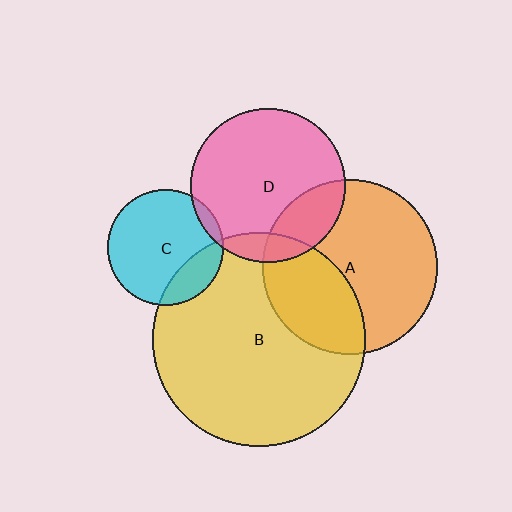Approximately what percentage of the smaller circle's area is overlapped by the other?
Approximately 10%.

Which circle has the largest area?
Circle B (yellow).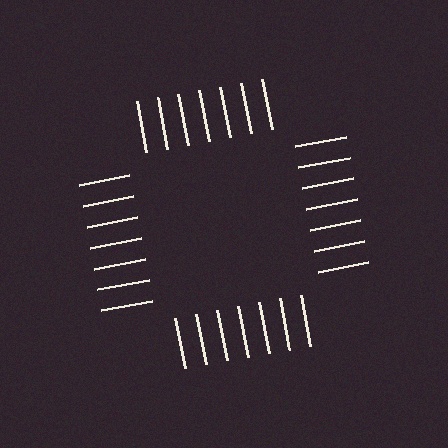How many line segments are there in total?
28 — 7 along each of the 4 edges.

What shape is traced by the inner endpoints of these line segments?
An illusory square — the line segments terminate on its edges but no continuous stroke is drawn.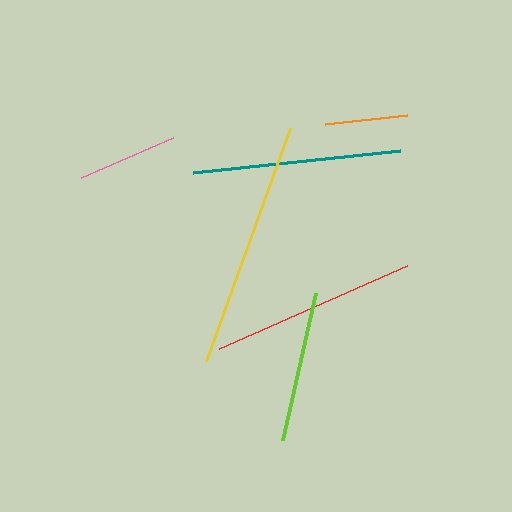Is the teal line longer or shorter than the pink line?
The teal line is longer than the pink line.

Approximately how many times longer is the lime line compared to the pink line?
The lime line is approximately 1.5 times the length of the pink line.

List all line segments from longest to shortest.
From longest to shortest: yellow, teal, red, lime, pink, orange.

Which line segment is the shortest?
The orange line is the shortest at approximately 83 pixels.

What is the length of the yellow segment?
The yellow segment is approximately 248 pixels long.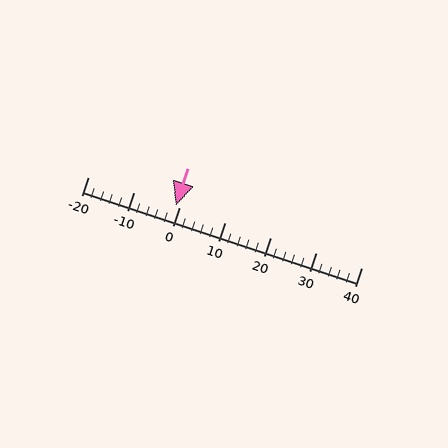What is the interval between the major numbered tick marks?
The major tick marks are spaced 10 units apart.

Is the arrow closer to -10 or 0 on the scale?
The arrow is closer to 0.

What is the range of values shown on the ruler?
The ruler shows values from -20 to 40.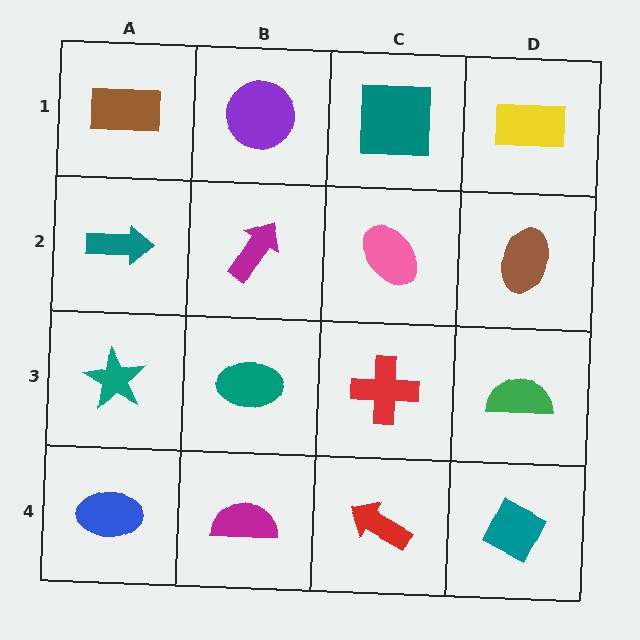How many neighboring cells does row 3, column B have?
4.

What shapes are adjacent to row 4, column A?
A teal star (row 3, column A), a magenta semicircle (row 4, column B).